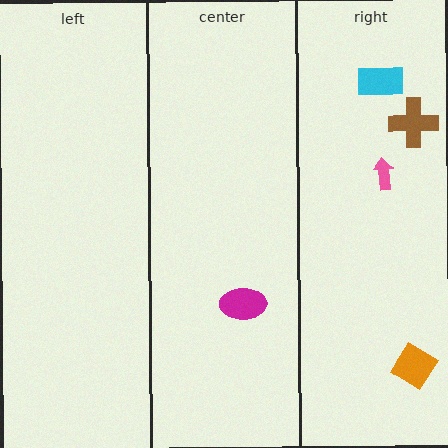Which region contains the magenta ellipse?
The center region.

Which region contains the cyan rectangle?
The right region.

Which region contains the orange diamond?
The right region.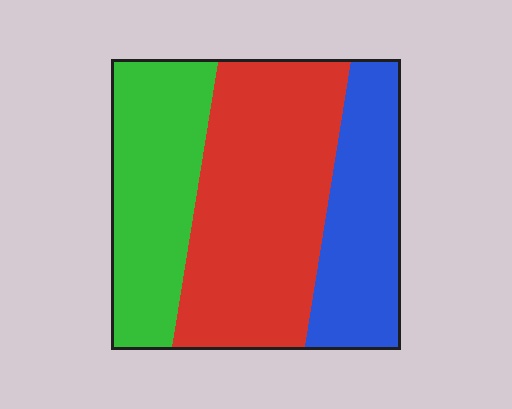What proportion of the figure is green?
Green takes up about one quarter (1/4) of the figure.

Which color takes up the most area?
Red, at roughly 45%.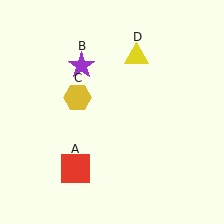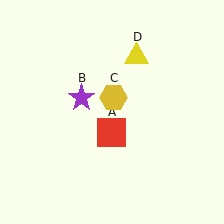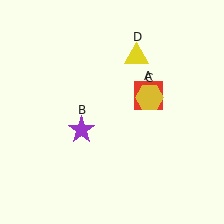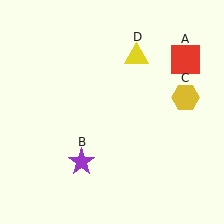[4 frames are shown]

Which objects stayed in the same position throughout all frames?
Yellow triangle (object D) remained stationary.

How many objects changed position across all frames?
3 objects changed position: red square (object A), purple star (object B), yellow hexagon (object C).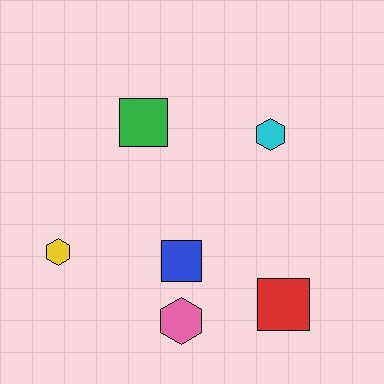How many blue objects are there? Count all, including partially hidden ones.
There is 1 blue object.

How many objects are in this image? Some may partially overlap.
There are 6 objects.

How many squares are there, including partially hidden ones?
There are 3 squares.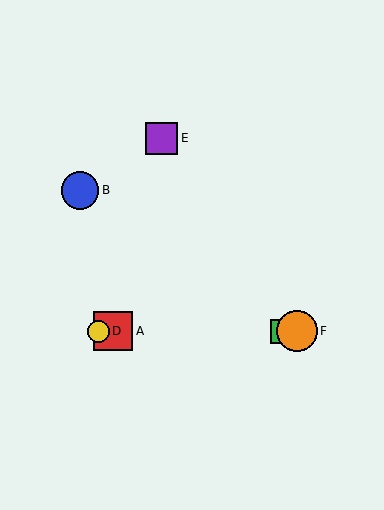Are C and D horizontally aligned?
Yes, both are at y≈331.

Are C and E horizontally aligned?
No, C is at y≈331 and E is at y≈138.